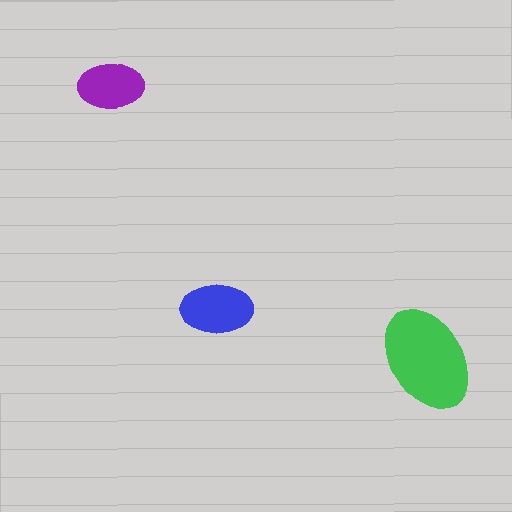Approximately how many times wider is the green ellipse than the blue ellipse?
About 1.5 times wider.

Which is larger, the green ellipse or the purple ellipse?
The green one.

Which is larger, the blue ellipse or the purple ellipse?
The blue one.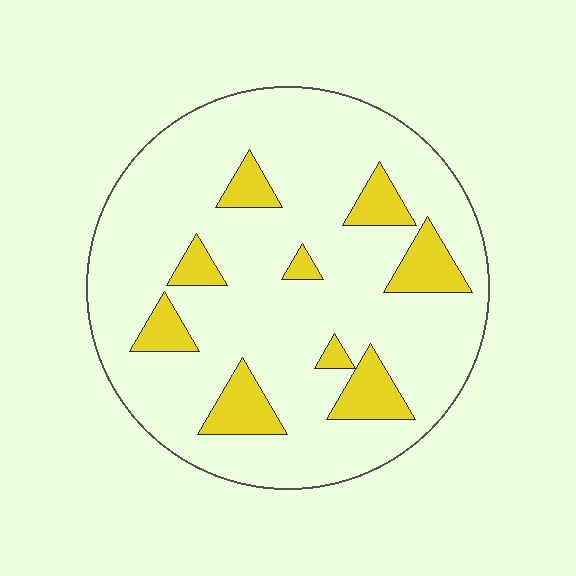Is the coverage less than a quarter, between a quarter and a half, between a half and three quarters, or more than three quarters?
Less than a quarter.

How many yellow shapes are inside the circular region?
9.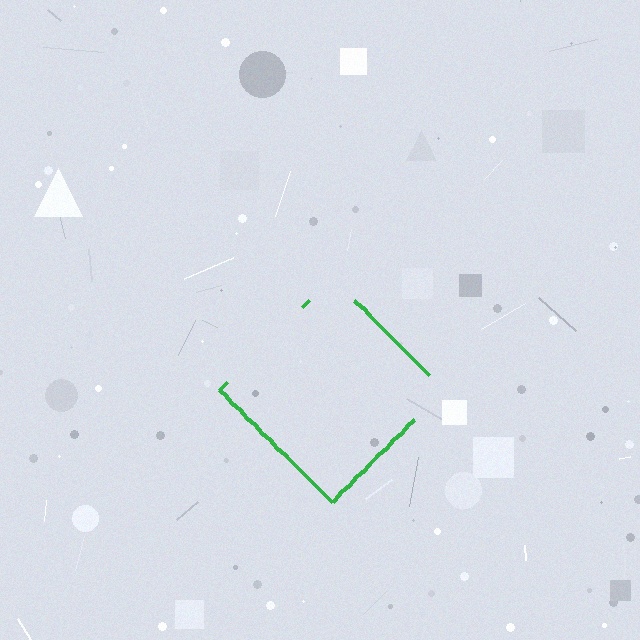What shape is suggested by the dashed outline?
The dashed outline suggests a diamond.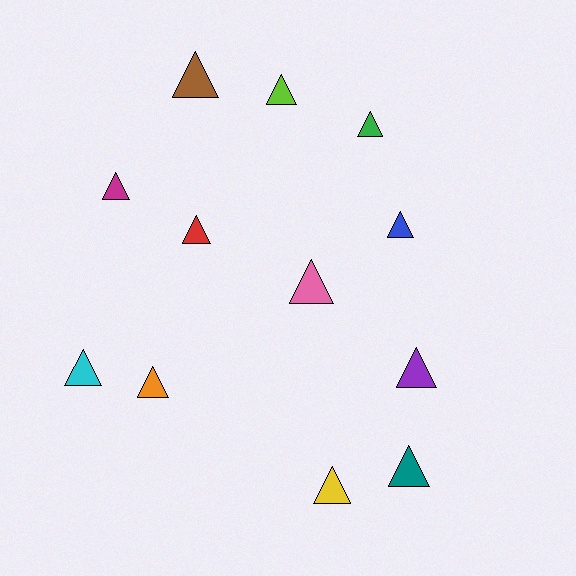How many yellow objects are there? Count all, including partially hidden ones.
There is 1 yellow object.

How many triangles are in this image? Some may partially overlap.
There are 12 triangles.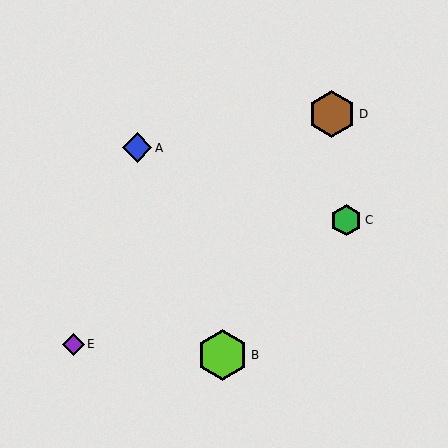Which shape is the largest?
The lime hexagon (labeled B) is the largest.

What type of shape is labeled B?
Shape B is a lime hexagon.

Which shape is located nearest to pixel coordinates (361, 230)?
The green hexagon (labeled C) at (346, 220) is nearest to that location.